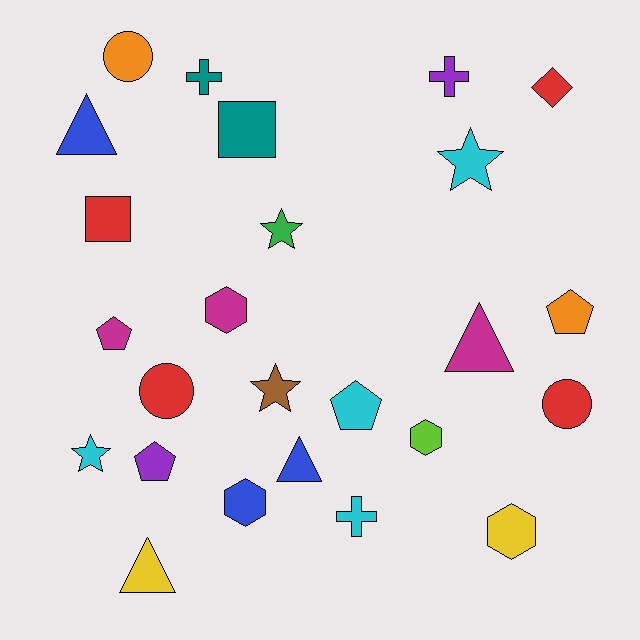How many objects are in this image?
There are 25 objects.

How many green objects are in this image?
There is 1 green object.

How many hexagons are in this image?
There are 4 hexagons.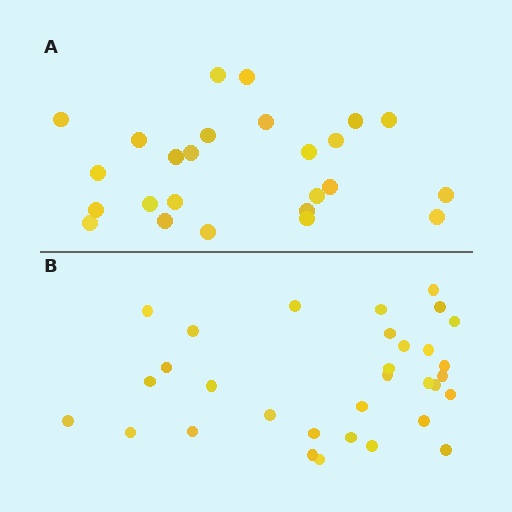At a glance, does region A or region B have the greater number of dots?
Region B (the bottom region) has more dots.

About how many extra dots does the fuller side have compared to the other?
Region B has roughly 8 or so more dots than region A.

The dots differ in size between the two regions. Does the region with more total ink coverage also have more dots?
No. Region A has more total ink coverage because its dots are larger, but region B actually contains more individual dots. Total area can be misleading — the number of items is what matters here.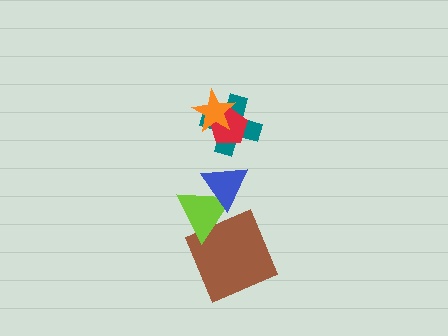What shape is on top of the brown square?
The lime triangle is on top of the brown square.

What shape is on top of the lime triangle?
The blue triangle is on top of the lime triangle.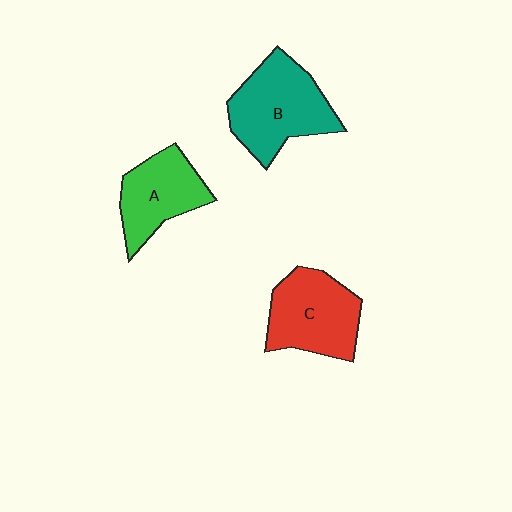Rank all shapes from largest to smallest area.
From largest to smallest: B (teal), C (red), A (green).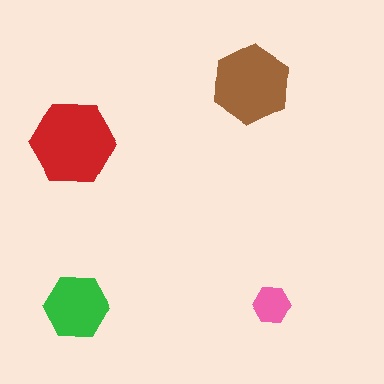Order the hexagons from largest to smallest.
the red one, the brown one, the green one, the pink one.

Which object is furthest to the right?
The pink hexagon is rightmost.